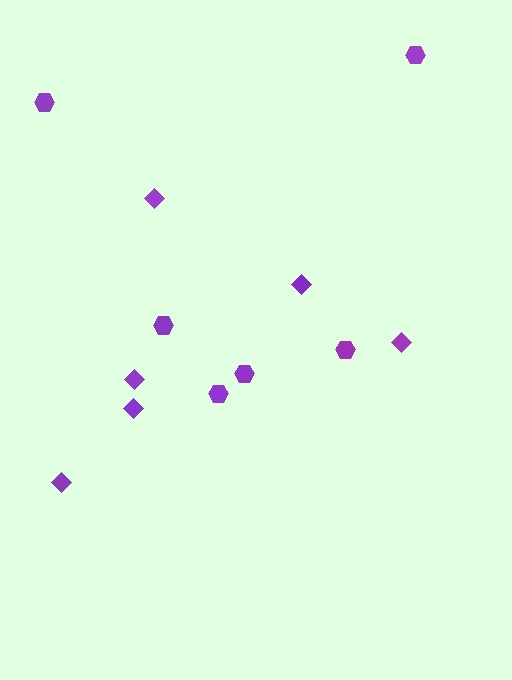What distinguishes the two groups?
There are 2 groups: one group of hexagons (6) and one group of diamonds (6).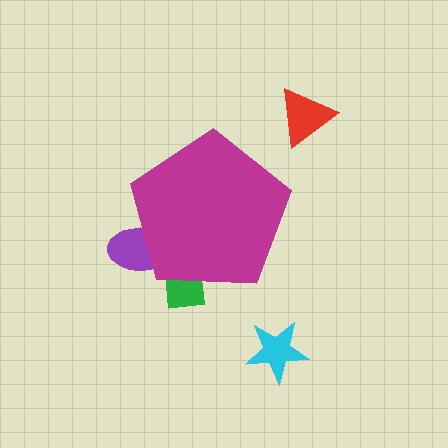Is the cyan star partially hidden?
No, the cyan star is fully visible.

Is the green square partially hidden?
Yes, the green square is partially hidden behind the magenta pentagon.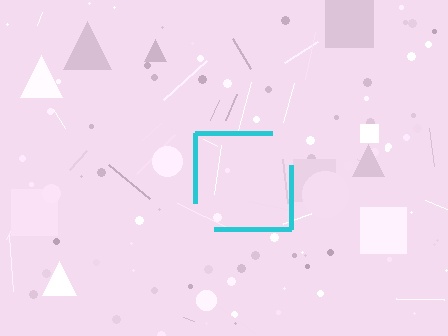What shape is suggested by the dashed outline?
The dashed outline suggests a square.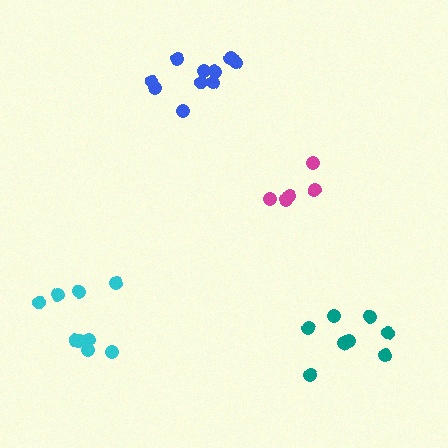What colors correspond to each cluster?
The clusters are colored: teal, magenta, cyan, blue.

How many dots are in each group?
Group 1: 8 dots, Group 2: 5 dots, Group 3: 9 dots, Group 4: 10 dots (32 total).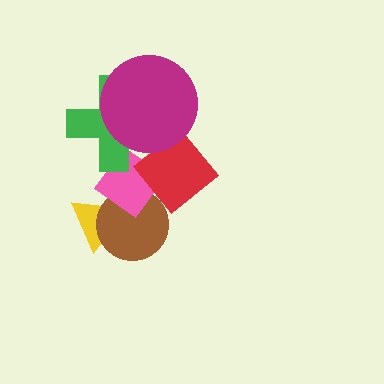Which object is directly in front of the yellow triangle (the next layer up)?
The brown circle is directly in front of the yellow triangle.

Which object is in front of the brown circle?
The pink diamond is in front of the brown circle.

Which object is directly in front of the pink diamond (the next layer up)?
The green cross is directly in front of the pink diamond.